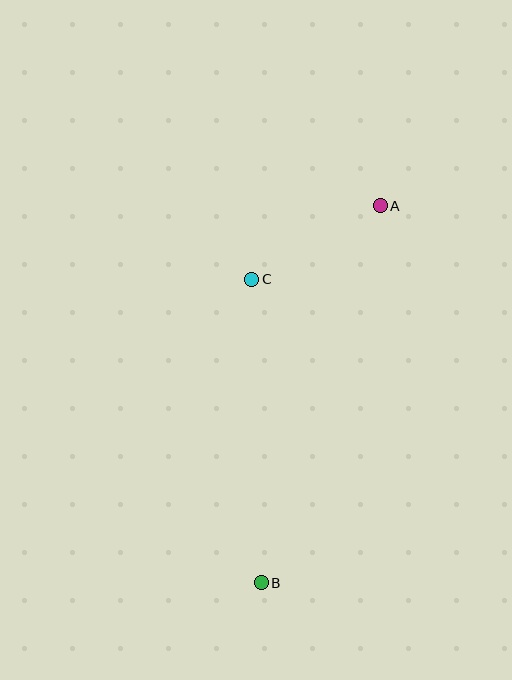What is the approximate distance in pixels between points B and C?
The distance between B and C is approximately 304 pixels.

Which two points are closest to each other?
Points A and C are closest to each other.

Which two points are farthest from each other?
Points A and B are farthest from each other.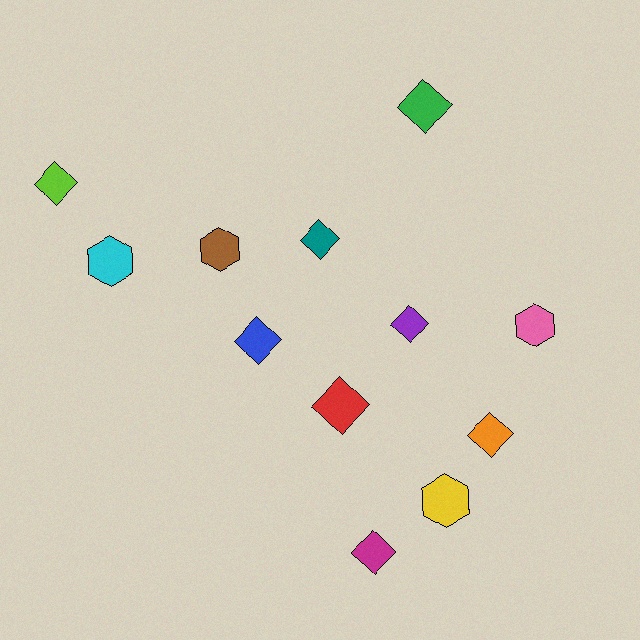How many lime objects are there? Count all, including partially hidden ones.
There is 1 lime object.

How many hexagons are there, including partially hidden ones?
There are 4 hexagons.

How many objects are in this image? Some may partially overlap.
There are 12 objects.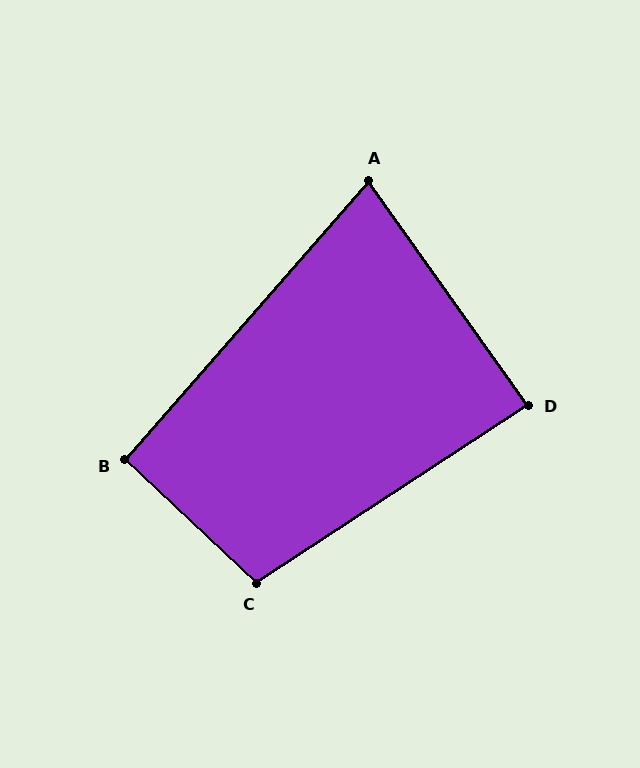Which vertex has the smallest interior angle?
A, at approximately 77 degrees.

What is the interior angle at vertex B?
Approximately 92 degrees (approximately right).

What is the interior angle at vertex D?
Approximately 88 degrees (approximately right).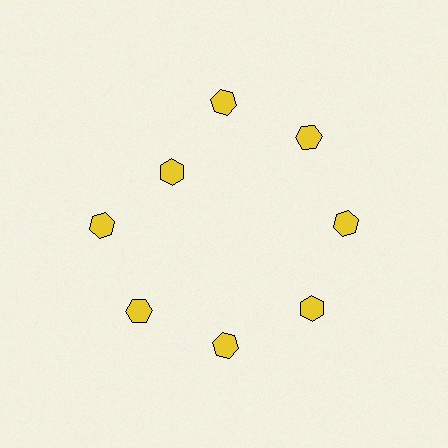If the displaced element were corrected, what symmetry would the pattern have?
It would have 8-fold rotational symmetry — the pattern would map onto itself every 45 degrees.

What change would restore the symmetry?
The symmetry would be restored by moving it outward, back onto the ring so that all 8 hexagons sit at equal angles and equal distance from the center.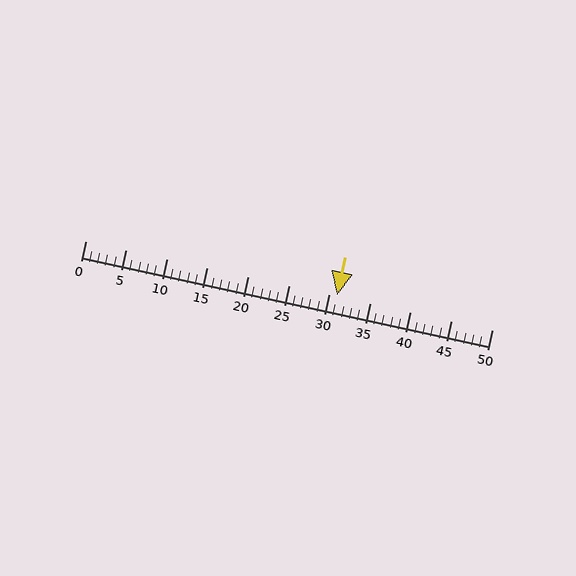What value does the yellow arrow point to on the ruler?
The yellow arrow points to approximately 31.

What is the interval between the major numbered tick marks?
The major tick marks are spaced 5 units apart.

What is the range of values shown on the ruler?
The ruler shows values from 0 to 50.